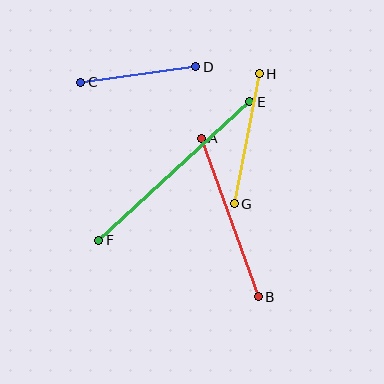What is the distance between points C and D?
The distance is approximately 116 pixels.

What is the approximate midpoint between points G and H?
The midpoint is at approximately (247, 139) pixels.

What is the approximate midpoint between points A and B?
The midpoint is at approximately (230, 217) pixels.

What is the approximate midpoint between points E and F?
The midpoint is at approximately (174, 171) pixels.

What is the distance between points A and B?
The distance is approximately 168 pixels.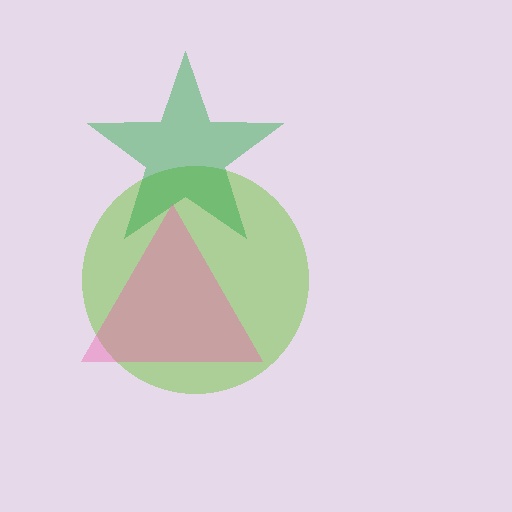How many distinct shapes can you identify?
There are 3 distinct shapes: a lime circle, a green star, a pink triangle.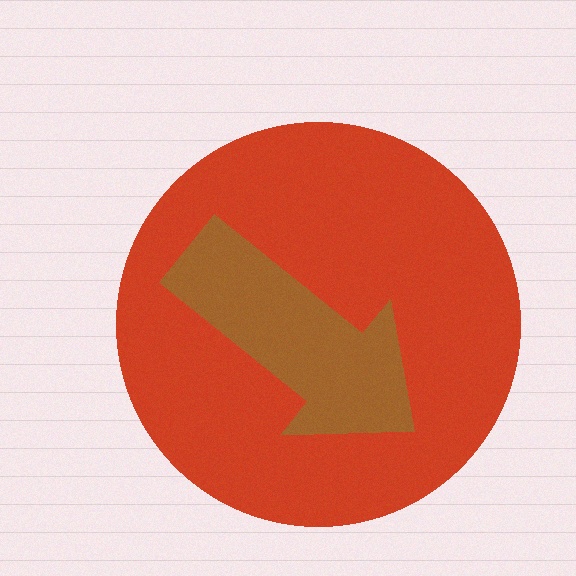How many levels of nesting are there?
2.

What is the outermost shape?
The red circle.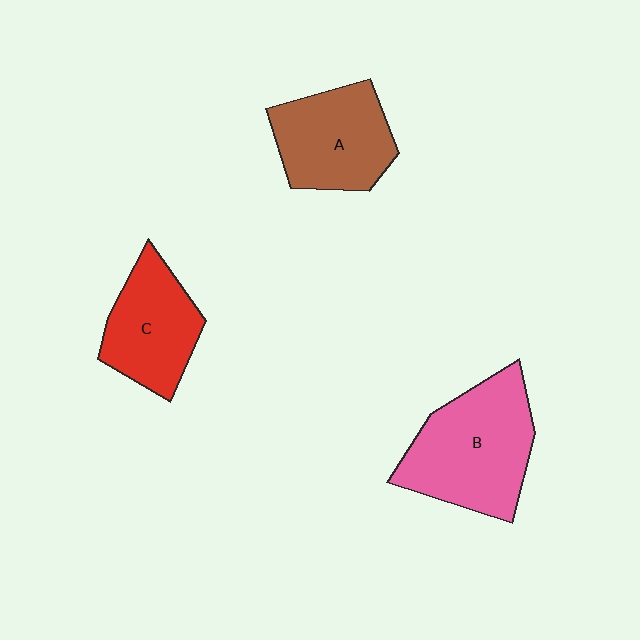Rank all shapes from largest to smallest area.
From largest to smallest: B (pink), A (brown), C (red).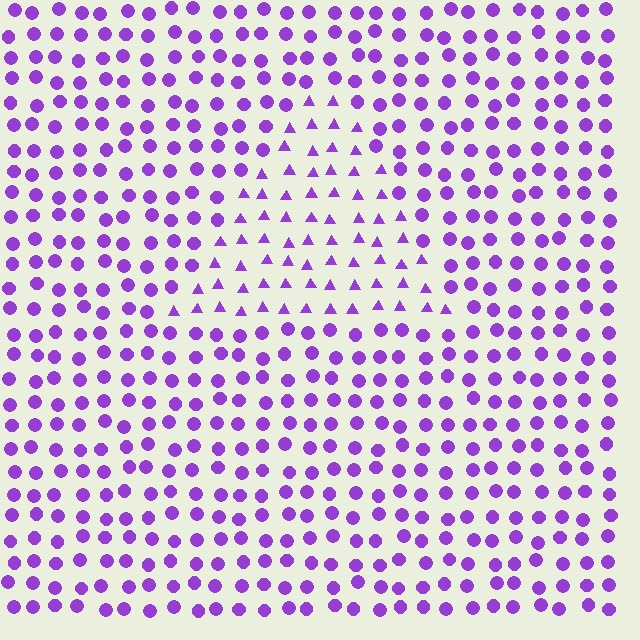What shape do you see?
I see a triangle.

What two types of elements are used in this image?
The image uses triangles inside the triangle region and circles outside it.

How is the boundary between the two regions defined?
The boundary is defined by a change in element shape: triangles inside vs. circles outside. All elements share the same color and spacing.